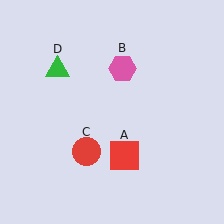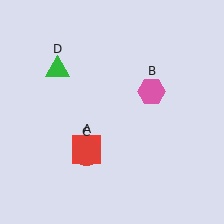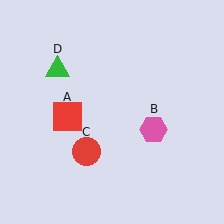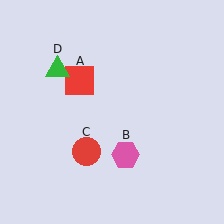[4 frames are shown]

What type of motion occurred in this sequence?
The red square (object A), pink hexagon (object B) rotated clockwise around the center of the scene.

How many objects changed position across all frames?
2 objects changed position: red square (object A), pink hexagon (object B).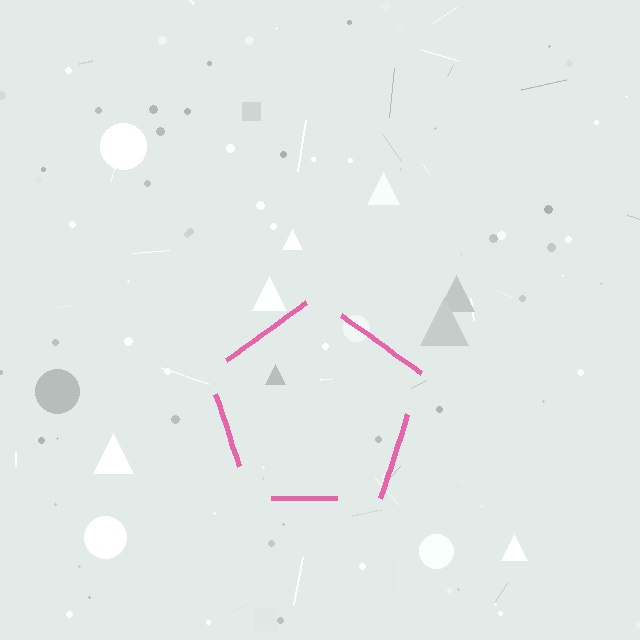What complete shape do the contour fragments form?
The contour fragments form a pentagon.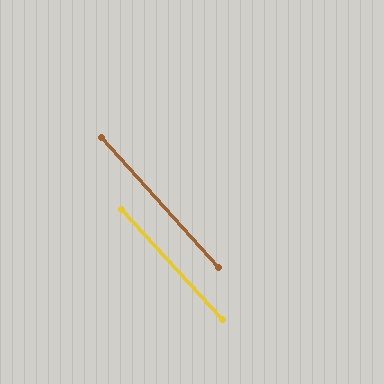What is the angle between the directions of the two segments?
Approximately 0 degrees.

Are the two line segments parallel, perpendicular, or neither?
Parallel — their directions differ by only 0.4°.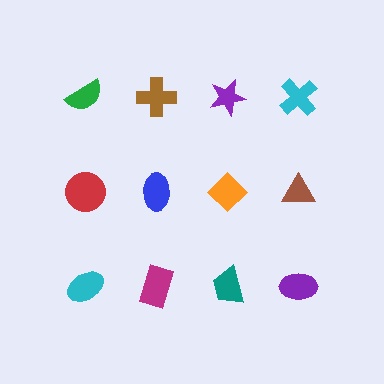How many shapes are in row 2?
4 shapes.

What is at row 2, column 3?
An orange diamond.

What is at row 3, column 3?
A teal trapezoid.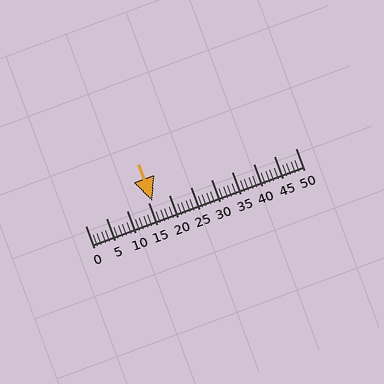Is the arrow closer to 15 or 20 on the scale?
The arrow is closer to 15.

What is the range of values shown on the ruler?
The ruler shows values from 0 to 50.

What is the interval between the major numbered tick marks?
The major tick marks are spaced 5 units apart.